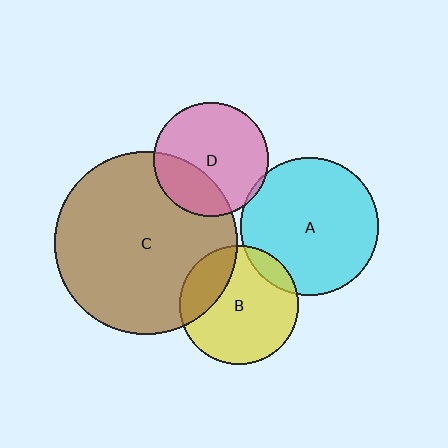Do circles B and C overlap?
Yes.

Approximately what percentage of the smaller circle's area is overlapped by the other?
Approximately 25%.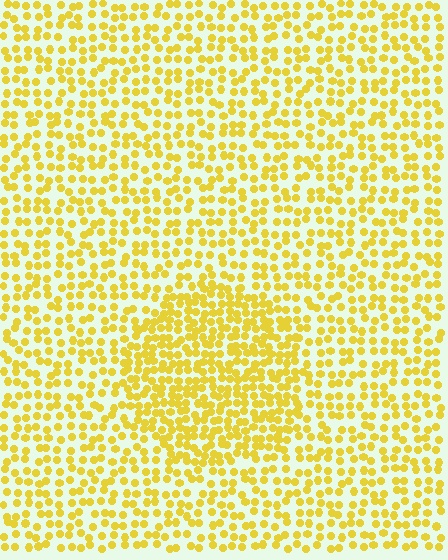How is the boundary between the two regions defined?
The boundary is defined by a change in element density (approximately 1.7x ratio). All elements are the same color, size, and shape.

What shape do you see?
I see a circle.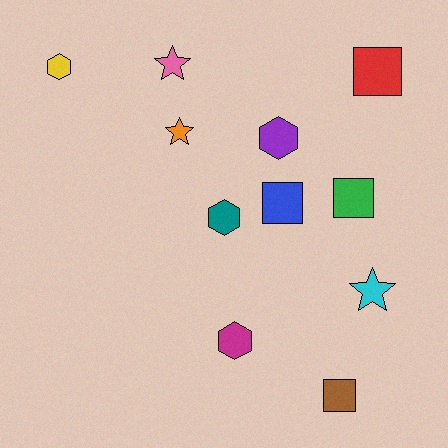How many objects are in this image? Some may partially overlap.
There are 11 objects.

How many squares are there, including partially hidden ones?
There are 4 squares.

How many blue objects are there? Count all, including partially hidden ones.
There is 1 blue object.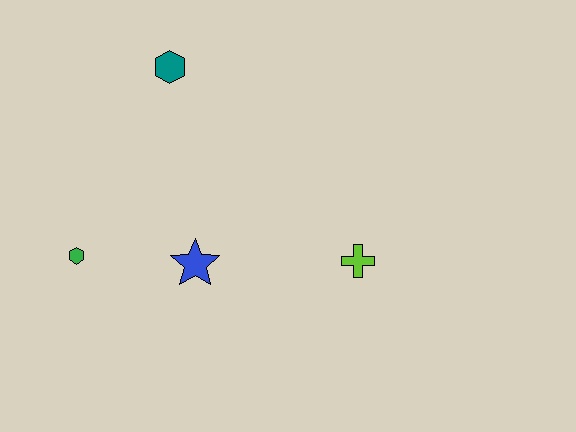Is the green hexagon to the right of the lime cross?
No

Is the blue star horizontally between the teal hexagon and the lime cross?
Yes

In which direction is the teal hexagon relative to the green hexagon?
The teal hexagon is above the green hexagon.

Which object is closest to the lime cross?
The blue star is closest to the lime cross.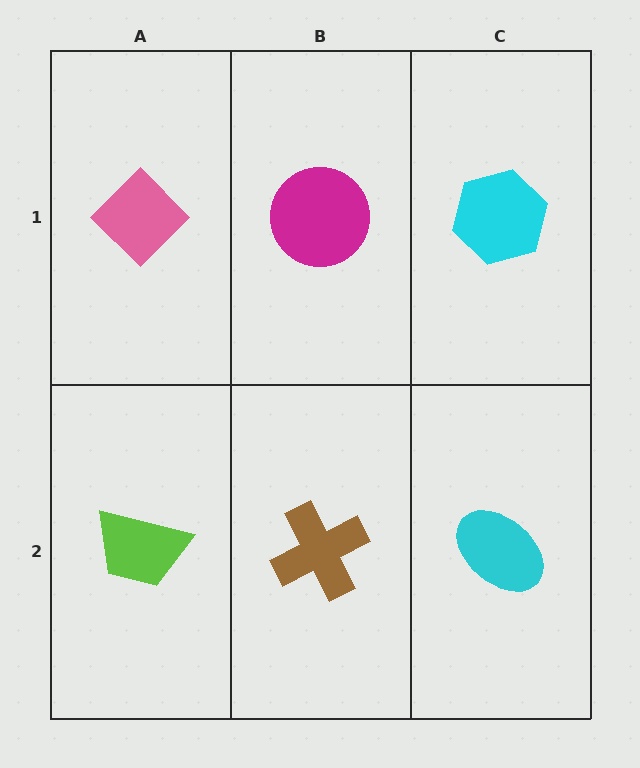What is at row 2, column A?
A lime trapezoid.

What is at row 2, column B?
A brown cross.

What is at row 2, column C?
A cyan ellipse.